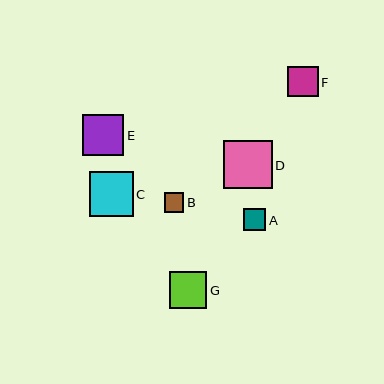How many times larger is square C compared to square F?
Square C is approximately 1.4 times the size of square F.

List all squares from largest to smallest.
From largest to smallest: D, C, E, G, F, A, B.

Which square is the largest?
Square D is the largest with a size of approximately 48 pixels.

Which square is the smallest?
Square B is the smallest with a size of approximately 19 pixels.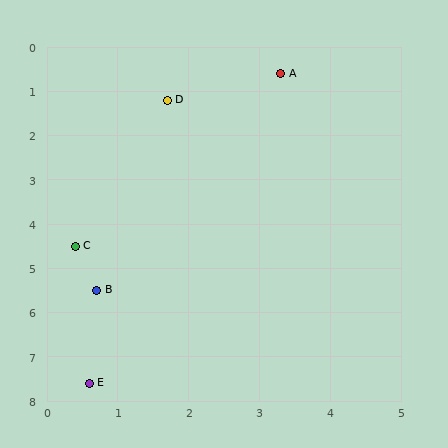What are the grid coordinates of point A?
Point A is at approximately (3.3, 0.6).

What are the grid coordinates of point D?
Point D is at approximately (1.7, 1.2).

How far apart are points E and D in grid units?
Points E and D are about 6.5 grid units apart.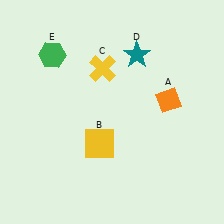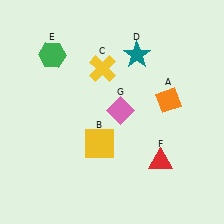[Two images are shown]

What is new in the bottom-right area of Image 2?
A red triangle (F) was added in the bottom-right area of Image 2.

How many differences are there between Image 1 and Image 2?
There are 2 differences between the two images.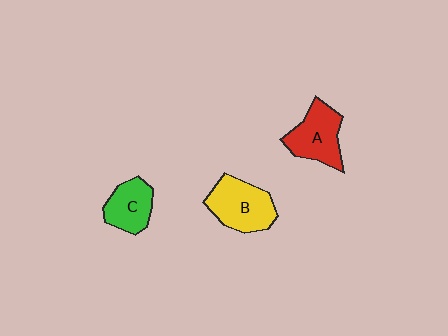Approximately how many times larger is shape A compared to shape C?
Approximately 1.3 times.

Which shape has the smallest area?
Shape C (green).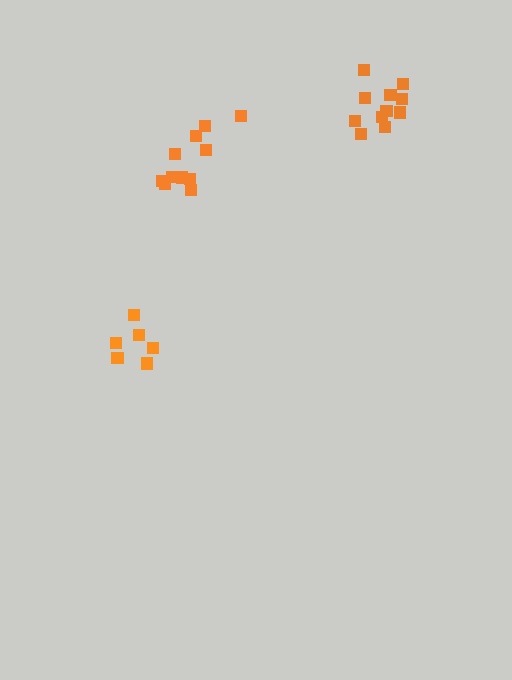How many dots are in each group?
Group 1: 11 dots, Group 2: 6 dots, Group 3: 11 dots (28 total).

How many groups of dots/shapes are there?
There are 3 groups.